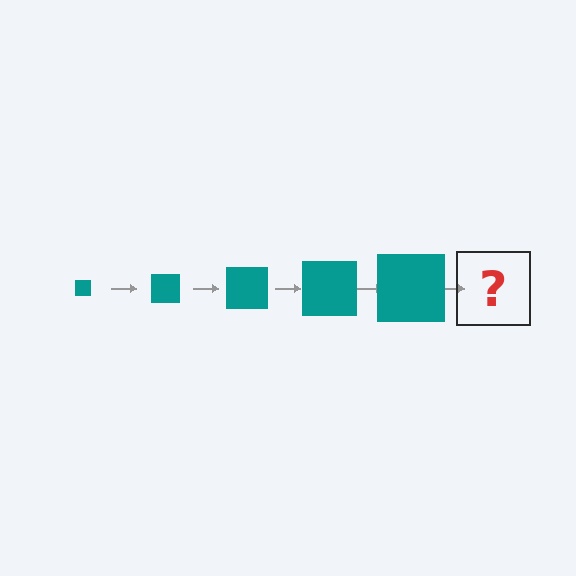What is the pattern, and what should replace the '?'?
The pattern is that the square gets progressively larger each step. The '?' should be a teal square, larger than the previous one.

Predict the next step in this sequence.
The next step is a teal square, larger than the previous one.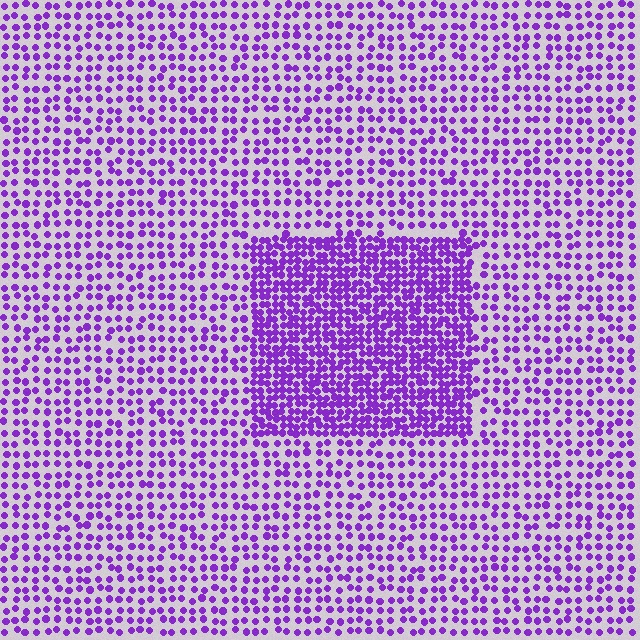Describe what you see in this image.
The image contains small purple elements arranged at two different densities. A rectangle-shaped region is visible where the elements are more densely packed than the surrounding area.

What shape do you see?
I see a rectangle.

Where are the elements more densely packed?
The elements are more densely packed inside the rectangle boundary.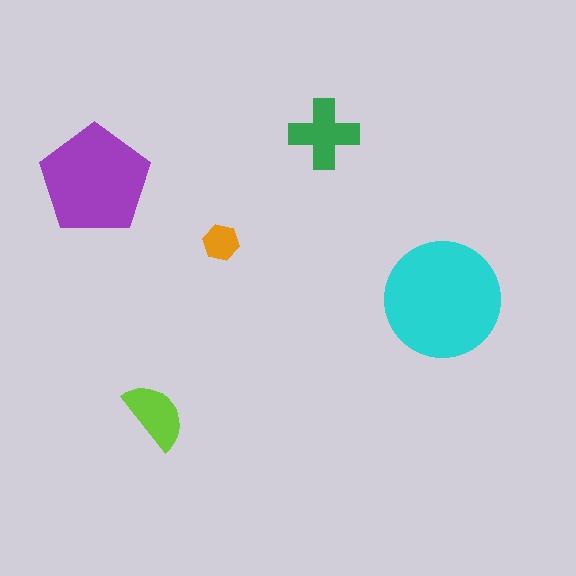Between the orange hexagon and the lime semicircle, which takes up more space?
The lime semicircle.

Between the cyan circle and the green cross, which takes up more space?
The cyan circle.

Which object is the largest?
The cyan circle.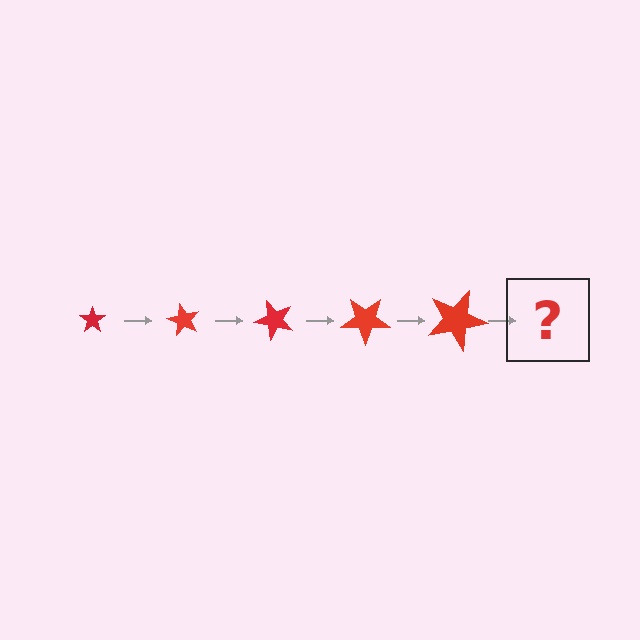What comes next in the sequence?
The next element should be a star, larger than the previous one and rotated 300 degrees from the start.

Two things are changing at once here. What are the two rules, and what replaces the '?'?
The two rules are that the star grows larger each step and it rotates 60 degrees each step. The '?' should be a star, larger than the previous one and rotated 300 degrees from the start.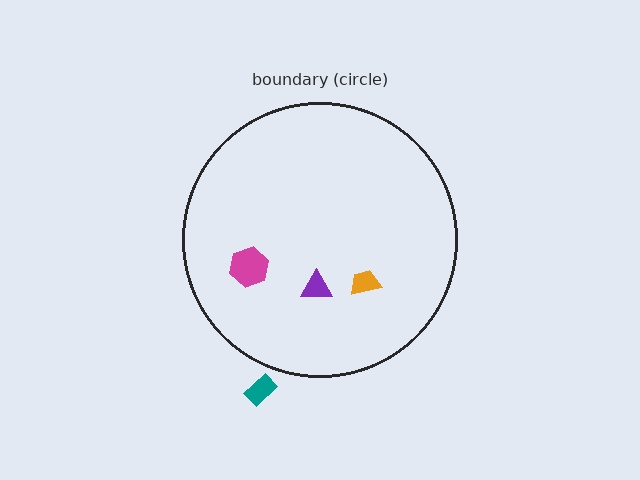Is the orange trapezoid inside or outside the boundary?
Inside.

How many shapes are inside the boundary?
3 inside, 1 outside.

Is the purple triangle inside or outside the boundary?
Inside.